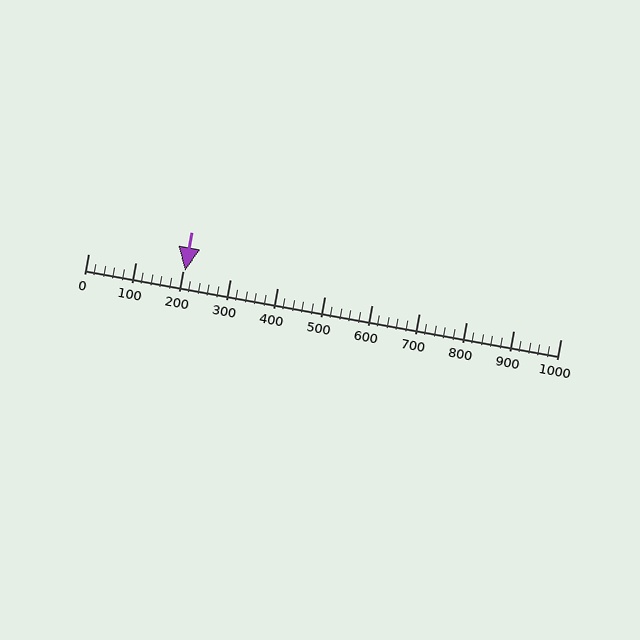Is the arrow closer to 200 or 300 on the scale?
The arrow is closer to 200.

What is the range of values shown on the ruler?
The ruler shows values from 0 to 1000.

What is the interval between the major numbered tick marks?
The major tick marks are spaced 100 units apart.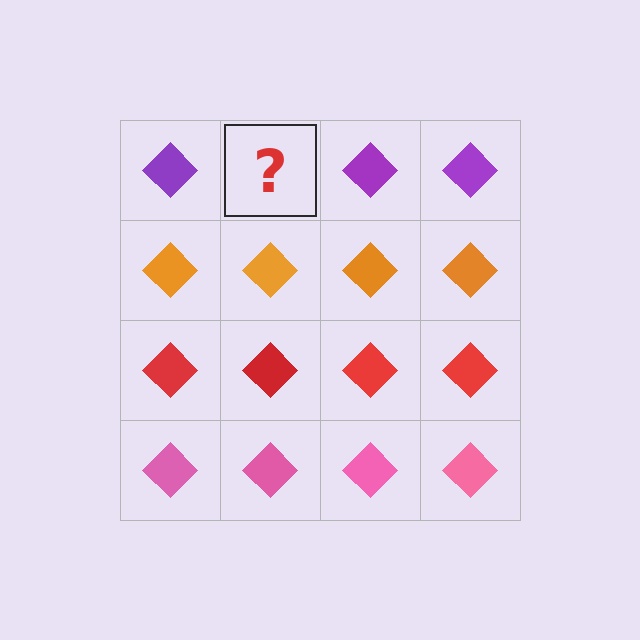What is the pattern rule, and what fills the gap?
The rule is that each row has a consistent color. The gap should be filled with a purple diamond.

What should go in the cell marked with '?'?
The missing cell should contain a purple diamond.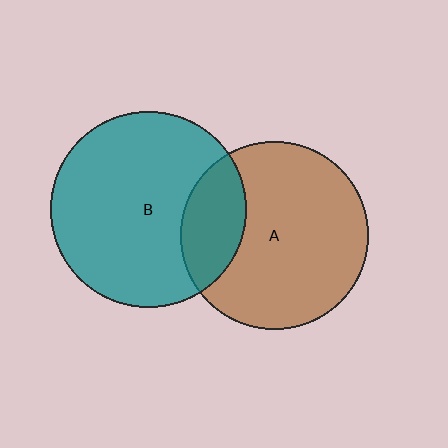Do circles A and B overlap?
Yes.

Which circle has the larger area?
Circle B (teal).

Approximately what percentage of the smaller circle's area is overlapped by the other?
Approximately 20%.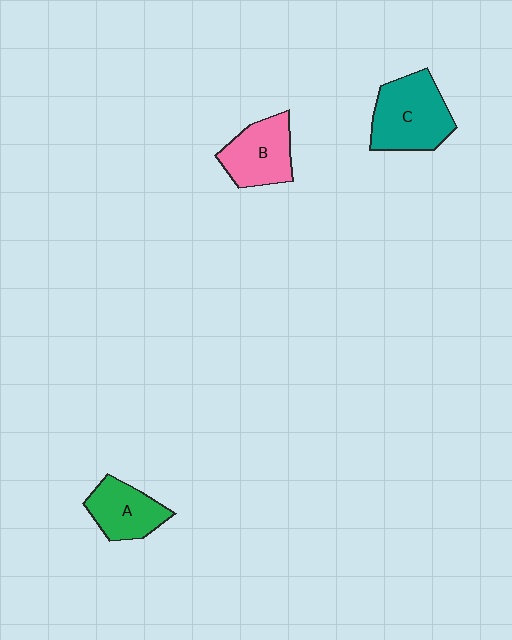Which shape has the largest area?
Shape C (teal).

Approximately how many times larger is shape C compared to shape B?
Approximately 1.3 times.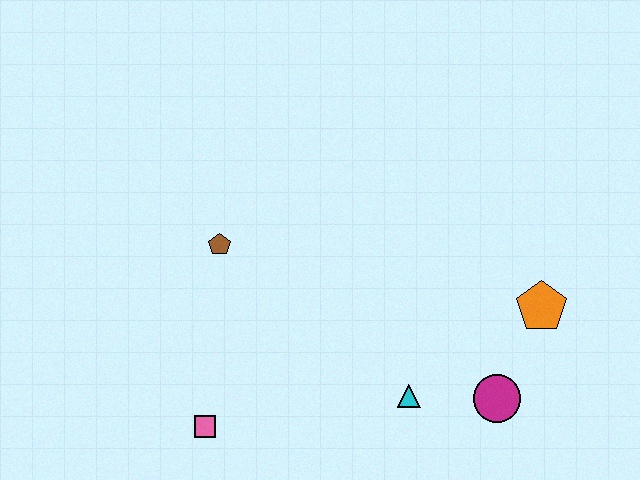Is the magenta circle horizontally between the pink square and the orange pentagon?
Yes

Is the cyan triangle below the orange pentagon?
Yes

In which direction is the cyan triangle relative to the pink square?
The cyan triangle is to the right of the pink square.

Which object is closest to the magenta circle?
The cyan triangle is closest to the magenta circle.